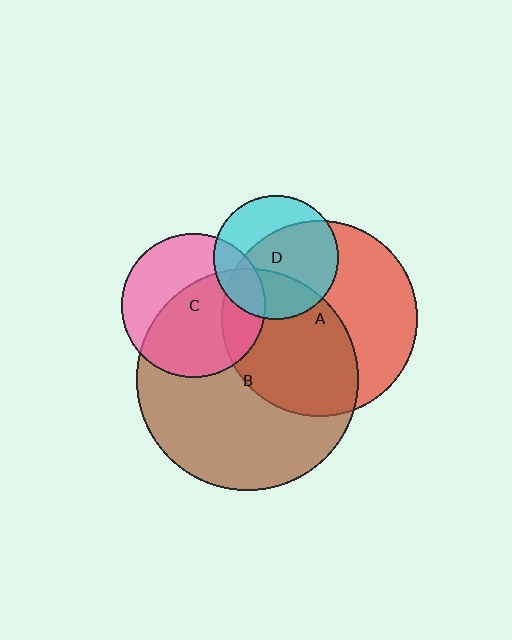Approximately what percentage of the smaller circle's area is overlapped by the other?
Approximately 50%.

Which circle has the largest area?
Circle B (brown).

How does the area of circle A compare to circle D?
Approximately 2.5 times.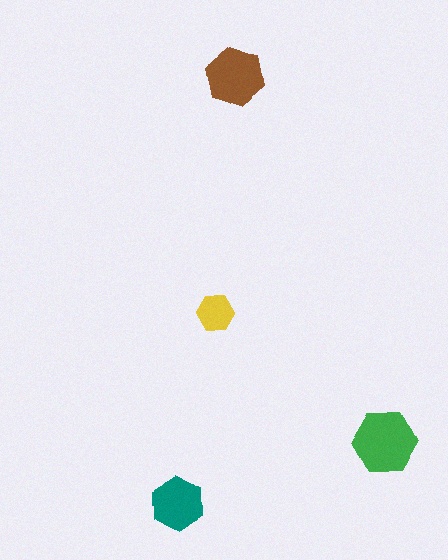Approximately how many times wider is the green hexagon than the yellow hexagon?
About 1.5 times wider.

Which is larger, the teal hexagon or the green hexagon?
The green one.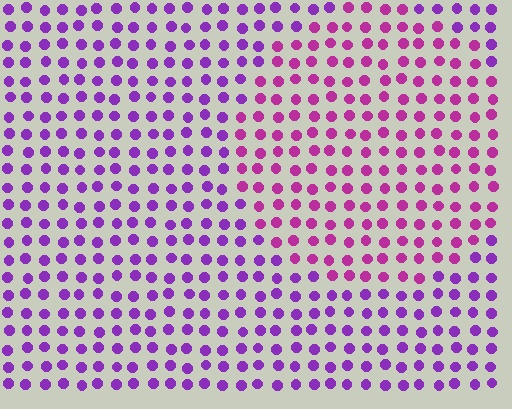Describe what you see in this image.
The image is filled with small purple elements in a uniform arrangement. A circle-shaped region is visible where the elements are tinted to a slightly different hue, forming a subtle color boundary.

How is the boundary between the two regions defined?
The boundary is defined purely by a slight shift in hue (about 33 degrees). Spacing, size, and orientation are identical on both sides.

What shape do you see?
I see a circle.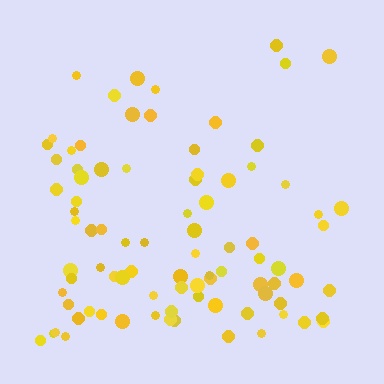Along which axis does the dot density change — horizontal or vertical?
Vertical.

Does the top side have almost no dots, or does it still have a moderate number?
Still a moderate number, just noticeably fewer than the bottom.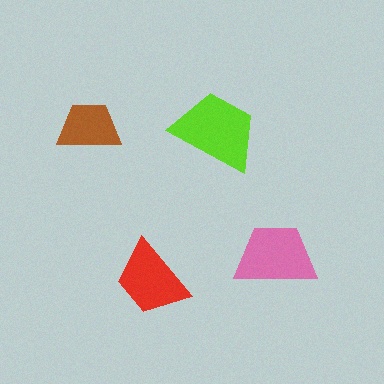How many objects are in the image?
There are 4 objects in the image.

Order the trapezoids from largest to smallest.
the lime one, the pink one, the red one, the brown one.